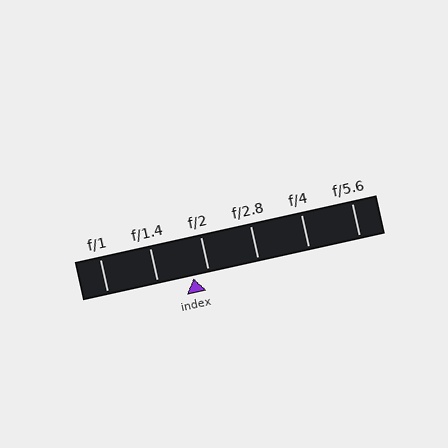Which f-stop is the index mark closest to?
The index mark is closest to f/2.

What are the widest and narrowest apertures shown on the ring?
The widest aperture shown is f/1 and the narrowest is f/5.6.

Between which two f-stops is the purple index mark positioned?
The index mark is between f/1.4 and f/2.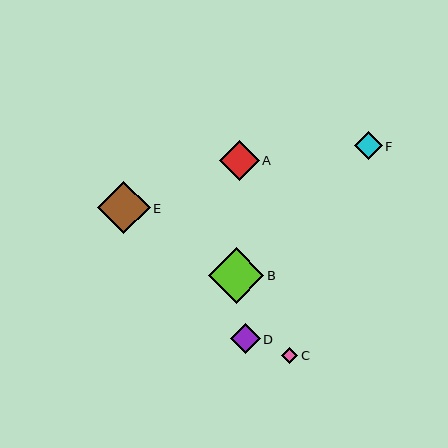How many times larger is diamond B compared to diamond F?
Diamond B is approximately 2.0 times the size of diamond F.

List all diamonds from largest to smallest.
From largest to smallest: B, E, A, D, F, C.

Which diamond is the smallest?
Diamond C is the smallest with a size of approximately 16 pixels.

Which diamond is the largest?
Diamond B is the largest with a size of approximately 56 pixels.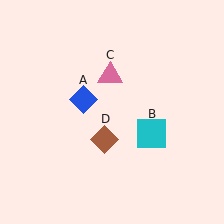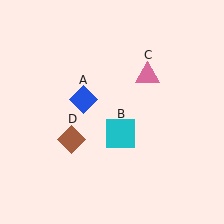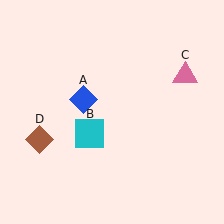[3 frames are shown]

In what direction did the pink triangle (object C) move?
The pink triangle (object C) moved right.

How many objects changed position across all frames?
3 objects changed position: cyan square (object B), pink triangle (object C), brown diamond (object D).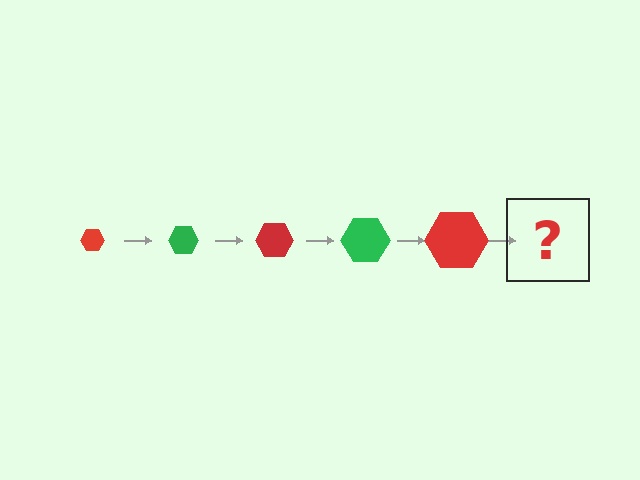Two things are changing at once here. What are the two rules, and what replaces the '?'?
The two rules are that the hexagon grows larger each step and the color cycles through red and green. The '?' should be a green hexagon, larger than the previous one.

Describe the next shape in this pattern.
It should be a green hexagon, larger than the previous one.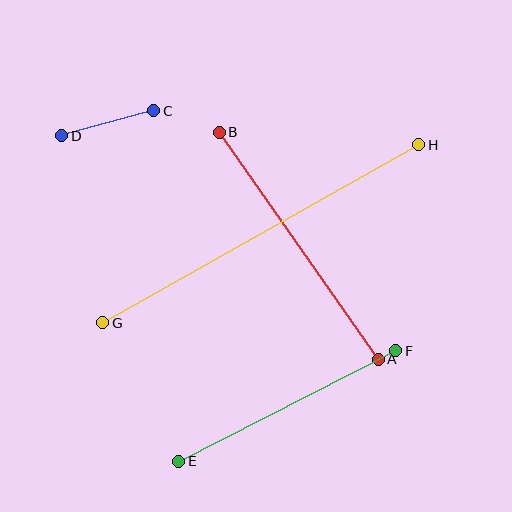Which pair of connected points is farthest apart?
Points G and H are farthest apart.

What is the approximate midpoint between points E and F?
The midpoint is at approximately (287, 406) pixels.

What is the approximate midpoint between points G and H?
The midpoint is at approximately (261, 234) pixels.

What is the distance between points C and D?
The distance is approximately 95 pixels.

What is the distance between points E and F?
The distance is approximately 244 pixels.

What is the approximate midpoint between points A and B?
The midpoint is at approximately (299, 246) pixels.